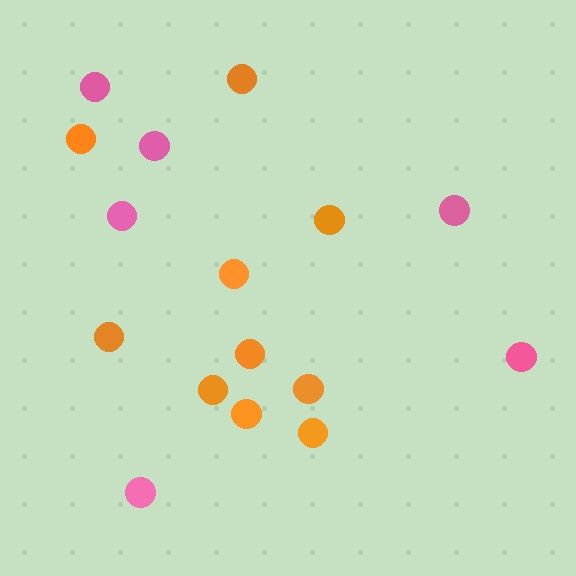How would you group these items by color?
There are 2 groups: one group of pink circles (6) and one group of orange circles (10).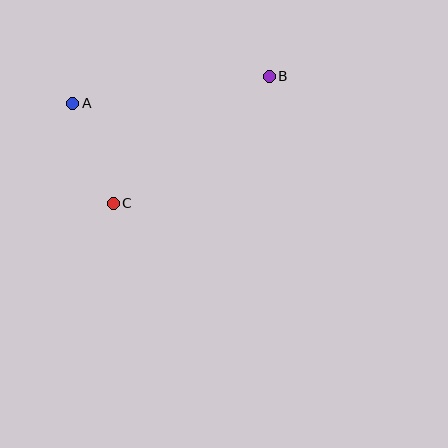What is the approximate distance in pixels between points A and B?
The distance between A and B is approximately 198 pixels.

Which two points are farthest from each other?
Points B and C are farthest from each other.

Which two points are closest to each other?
Points A and C are closest to each other.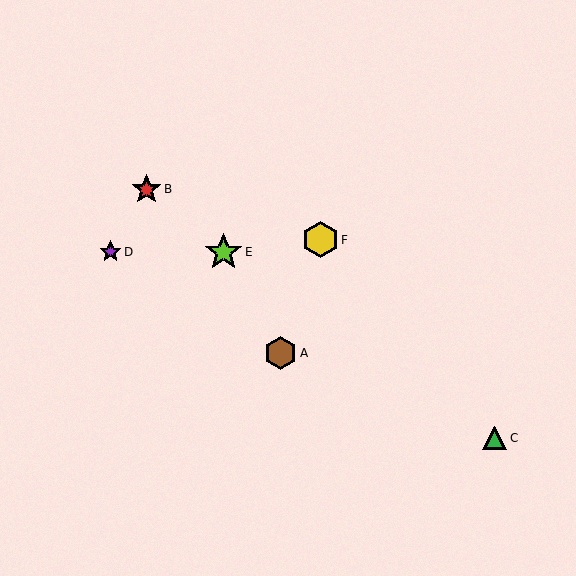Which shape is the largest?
The lime star (labeled E) is the largest.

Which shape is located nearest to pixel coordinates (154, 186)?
The red star (labeled B) at (147, 189) is nearest to that location.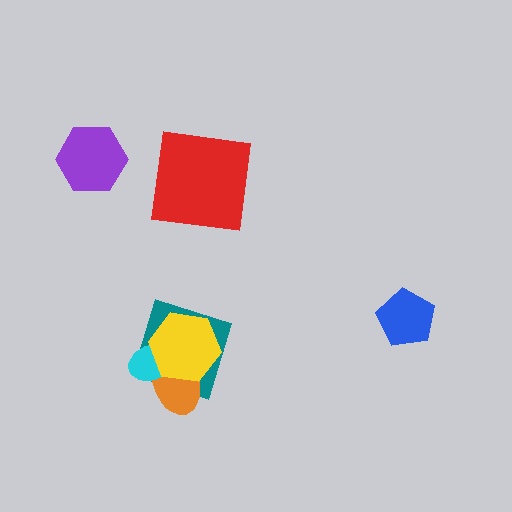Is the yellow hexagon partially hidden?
No, no other shape covers it.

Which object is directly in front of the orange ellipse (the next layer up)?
The cyan ellipse is directly in front of the orange ellipse.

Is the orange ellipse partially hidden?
Yes, it is partially covered by another shape.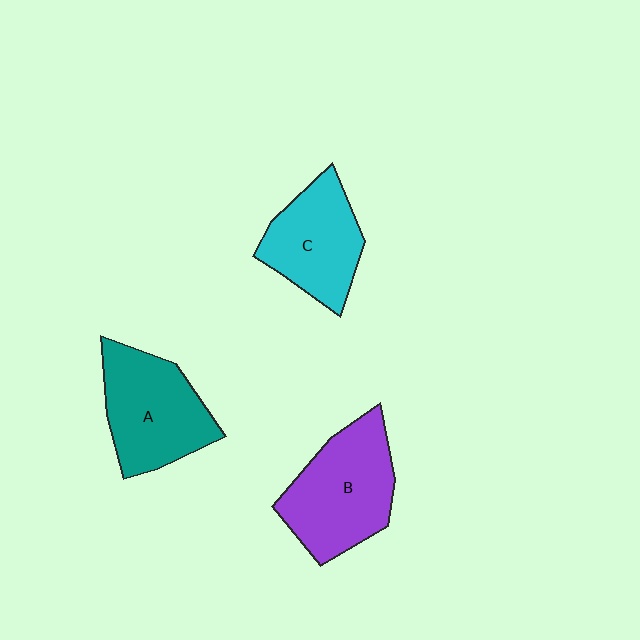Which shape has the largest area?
Shape B (purple).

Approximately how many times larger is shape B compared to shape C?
Approximately 1.2 times.